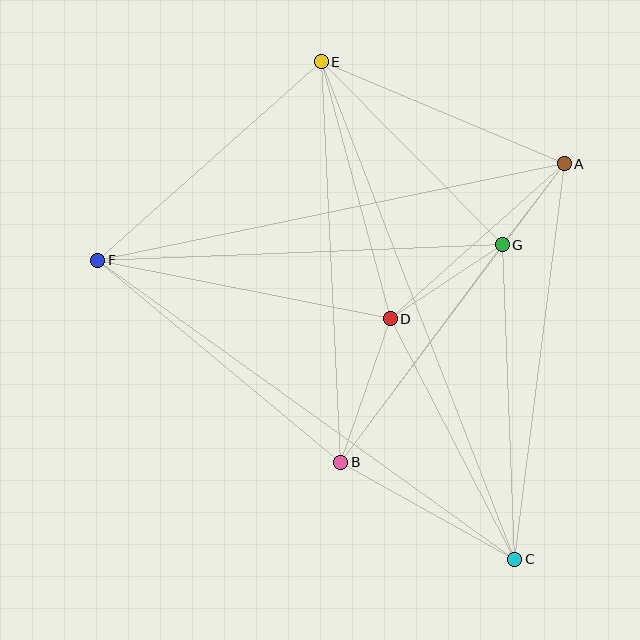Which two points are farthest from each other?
Points C and E are farthest from each other.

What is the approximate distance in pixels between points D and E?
The distance between D and E is approximately 266 pixels.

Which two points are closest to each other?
Points A and G are closest to each other.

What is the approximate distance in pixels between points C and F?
The distance between C and F is approximately 513 pixels.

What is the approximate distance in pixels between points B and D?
The distance between B and D is approximately 152 pixels.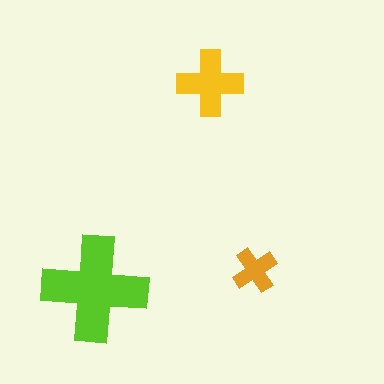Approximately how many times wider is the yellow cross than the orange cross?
About 1.5 times wider.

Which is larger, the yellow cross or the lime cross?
The lime one.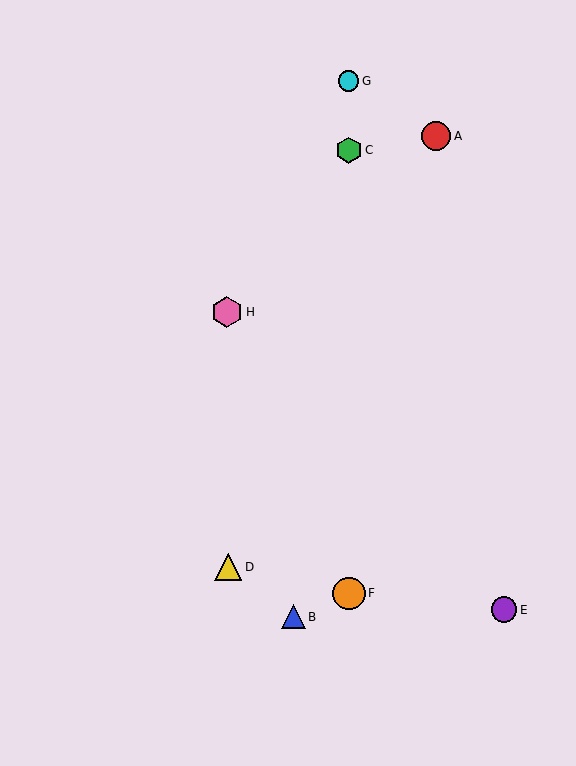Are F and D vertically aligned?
No, F is at x≈349 and D is at x≈228.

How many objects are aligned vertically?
3 objects (C, F, G) are aligned vertically.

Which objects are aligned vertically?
Objects C, F, G are aligned vertically.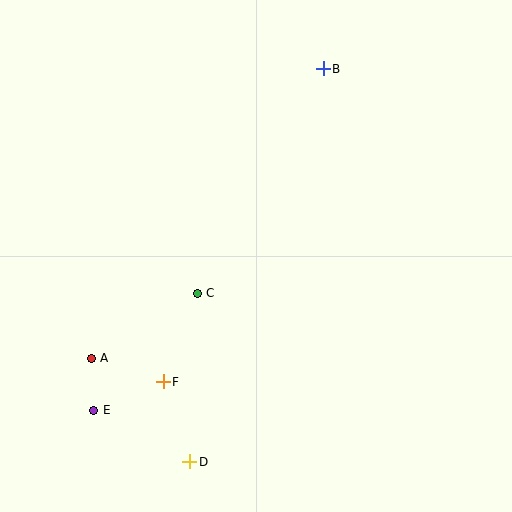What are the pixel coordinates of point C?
Point C is at (197, 294).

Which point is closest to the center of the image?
Point C at (197, 294) is closest to the center.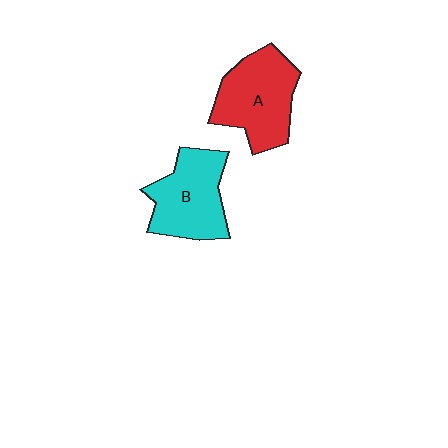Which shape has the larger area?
Shape A (red).